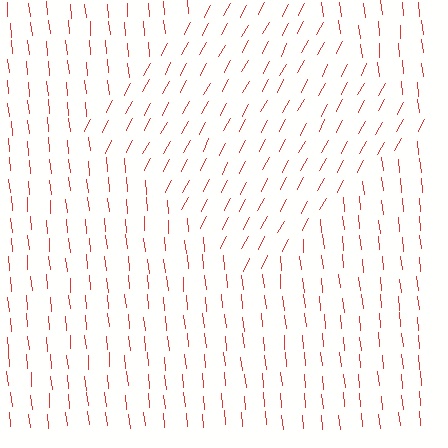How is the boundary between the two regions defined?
The boundary is defined purely by a change in line orientation (approximately 33 degrees difference). All lines are the same color and thickness.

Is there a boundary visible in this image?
Yes, there is a texture boundary formed by a change in line orientation.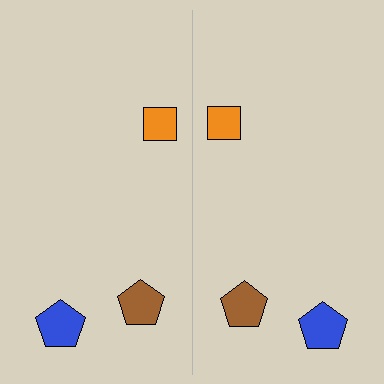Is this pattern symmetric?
Yes, this pattern has bilateral (reflection) symmetry.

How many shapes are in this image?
There are 6 shapes in this image.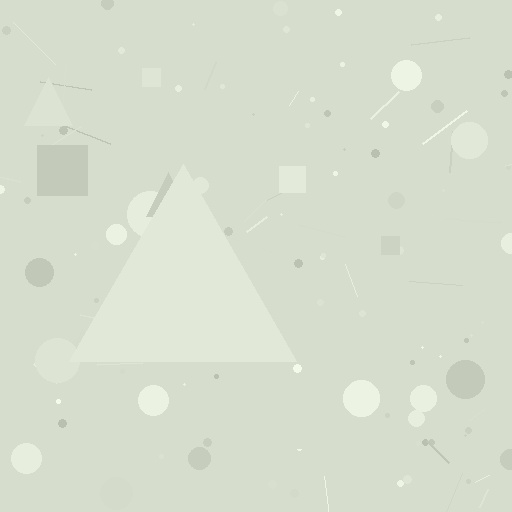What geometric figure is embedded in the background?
A triangle is embedded in the background.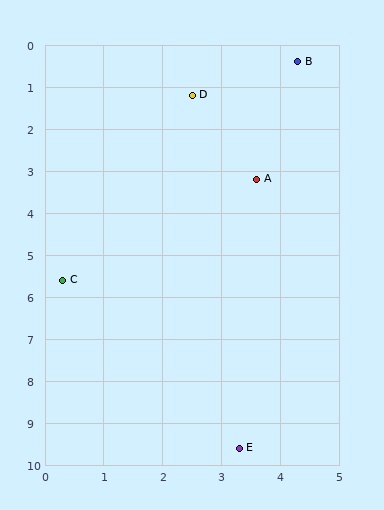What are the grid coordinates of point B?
Point B is at approximately (4.3, 0.4).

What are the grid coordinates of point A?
Point A is at approximately (3.6, 3.2).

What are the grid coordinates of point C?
Point C is at approximately (0.3, 5.6).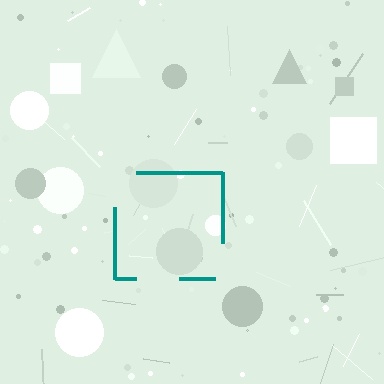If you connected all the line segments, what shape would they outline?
They would outline a square.